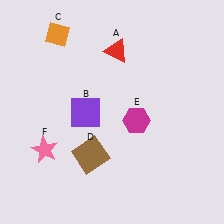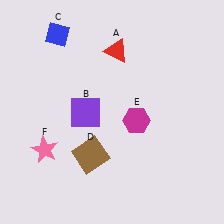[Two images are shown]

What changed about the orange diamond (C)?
In Image 1, C is orange. In Image 2, it changed to blue.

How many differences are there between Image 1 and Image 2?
There is 1 difference between the two images.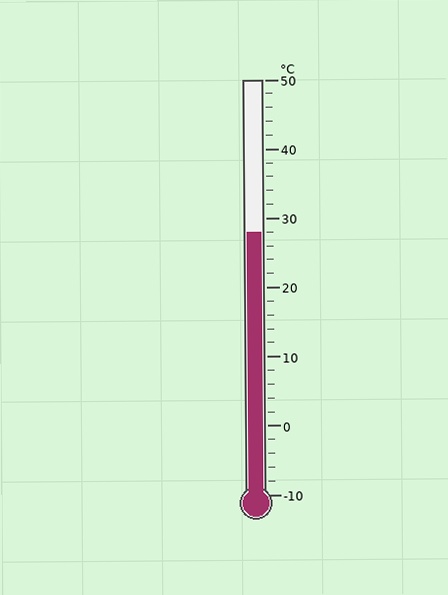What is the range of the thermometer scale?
The thermometer scale ranges from -10°C to 50°C.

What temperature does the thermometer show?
The thermometer shows approximately 28°C.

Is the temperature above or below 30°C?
The temperature is below 30°C.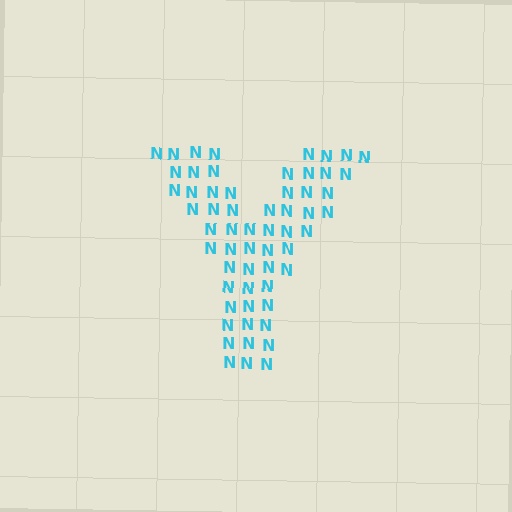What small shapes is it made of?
It is made of small letter N's.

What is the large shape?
The large shape is the letter Y.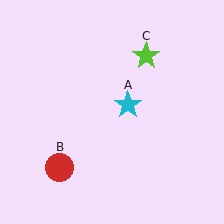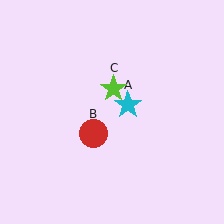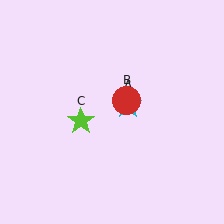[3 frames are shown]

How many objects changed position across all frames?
2 objects changed position: red circle (object B), lime star (object C).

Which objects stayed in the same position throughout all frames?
Cyan star (object A) remained stationary.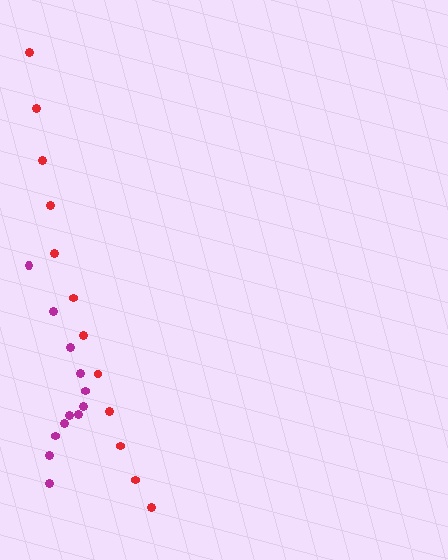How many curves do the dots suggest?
There are 2 distinct paths.